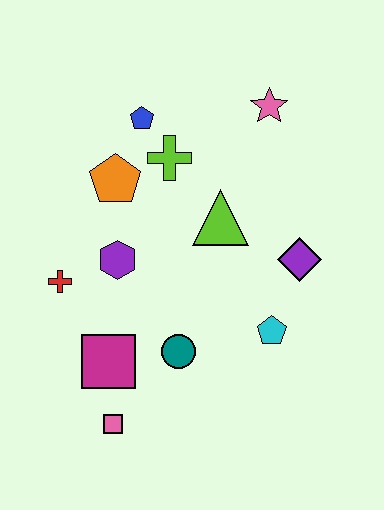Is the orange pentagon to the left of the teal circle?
Yes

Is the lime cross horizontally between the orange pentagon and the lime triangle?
Yes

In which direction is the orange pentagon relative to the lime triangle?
The orange pentagon is to the left of the lime triangle.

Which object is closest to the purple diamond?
The cyan pentagon is closest to the purple diamond.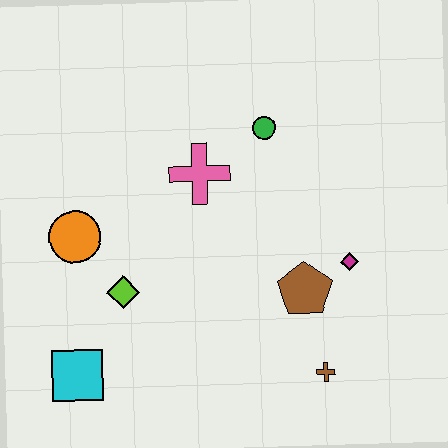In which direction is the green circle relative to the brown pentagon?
The green circle is above the brown pentagon.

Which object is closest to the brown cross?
The brown pentagon is closest to the brown cross.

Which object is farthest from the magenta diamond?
The cyan square is farthest from the magenta diamond.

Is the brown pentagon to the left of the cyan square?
No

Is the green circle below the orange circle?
No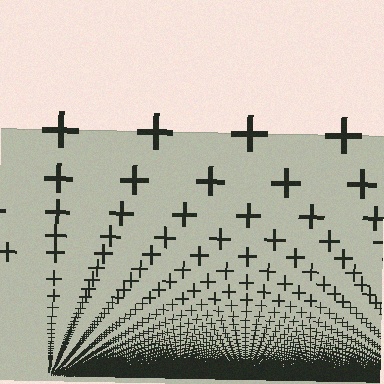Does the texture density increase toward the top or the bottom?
Density increases toward the bottom.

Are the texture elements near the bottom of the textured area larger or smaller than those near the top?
Smaller. The gradient is inverted — elements near the bottom are smaller and denser.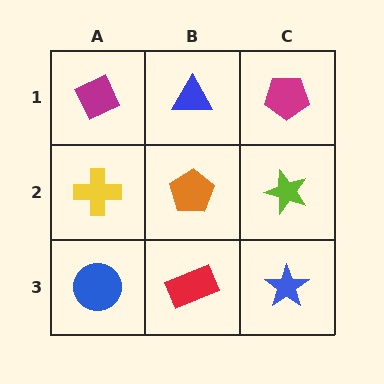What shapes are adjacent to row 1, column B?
An orange pentagon (row 2, column B), a magenta diamond (row 1, column A), a magenta pentagon (row 1, column C).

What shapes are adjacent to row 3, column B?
An orange pentagon (row 2, column B), a blue circle (row 3, column A), a blue star (row 3, column C).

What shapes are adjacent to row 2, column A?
A magenta diamond (row 1, column A), a blue circle (row 3, column A), an orange pentagon (row 2, column B).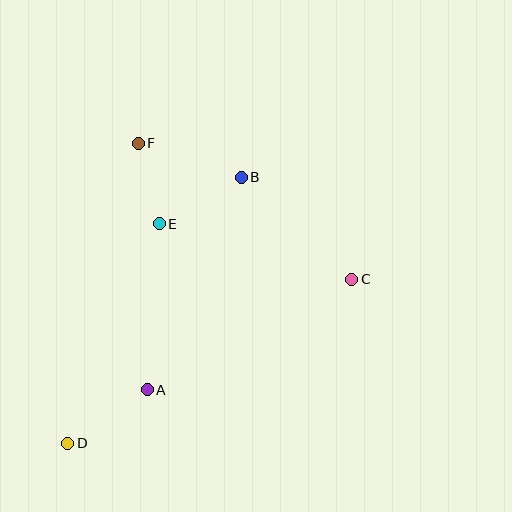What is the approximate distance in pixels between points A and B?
The distance between A and B is approximately 232 pixels.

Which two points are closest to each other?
Points E and F are closest to each other.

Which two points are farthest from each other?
Points C and D are farthest from each other.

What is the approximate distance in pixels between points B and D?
The distance between B and D is approximately 318 pixels.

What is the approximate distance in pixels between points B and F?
The distance between B and F is approximately 109 pixels.